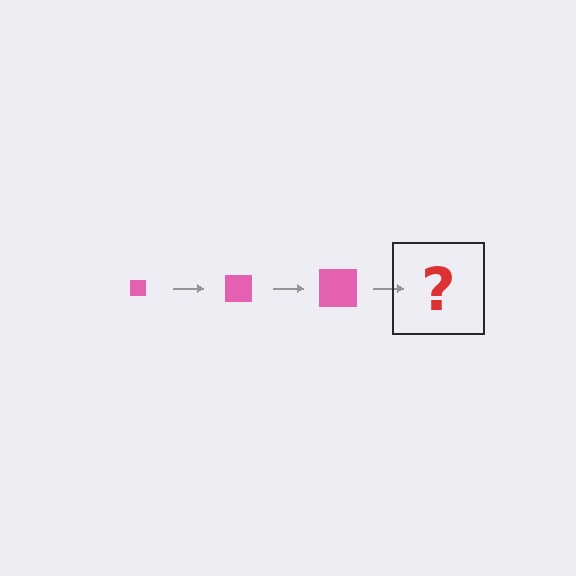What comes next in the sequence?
The next element should be a pink square, larger than the previous one.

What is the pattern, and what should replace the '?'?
The pattern is that the square gets progressively larger each step. The '?' should be a pink square, larger than the previous one.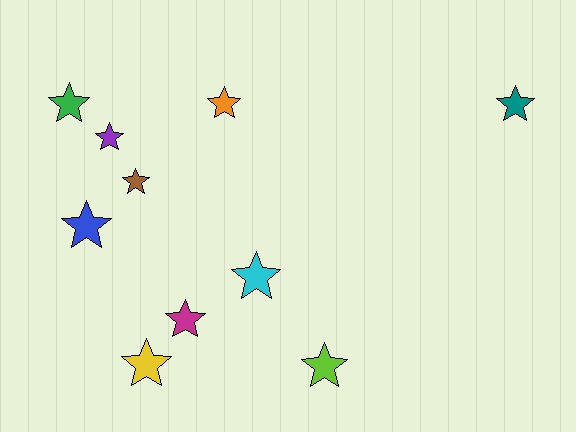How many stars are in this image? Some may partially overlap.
There are 10 stars.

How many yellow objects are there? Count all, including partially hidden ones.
There is 1 yellow object.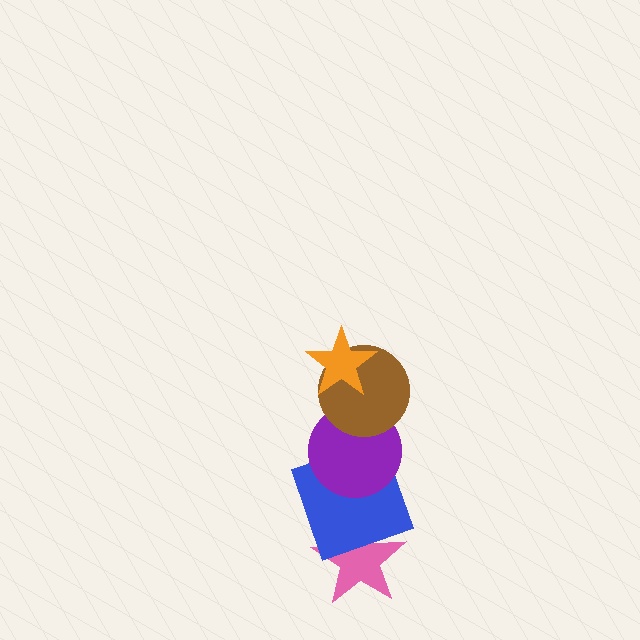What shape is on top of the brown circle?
The orange star is on top of the brown circle.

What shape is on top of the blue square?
The purple circle is on top of the blue square.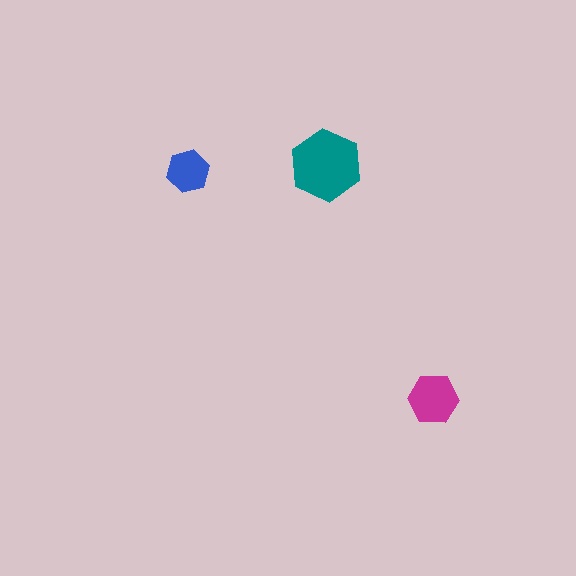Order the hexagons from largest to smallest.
the teal one, the magenta one, the blue one.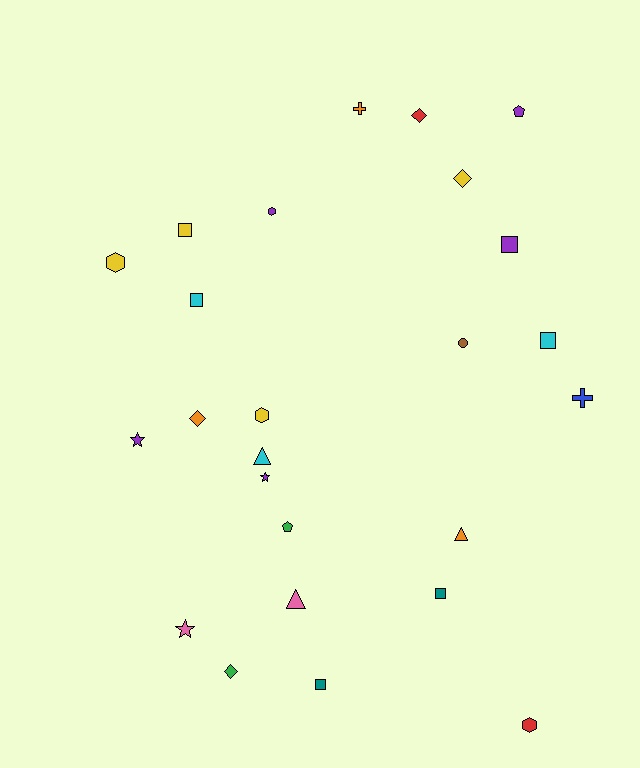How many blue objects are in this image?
There is 1 blue object.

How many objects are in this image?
There are 25 objects.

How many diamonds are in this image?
There are 4 diamonds.